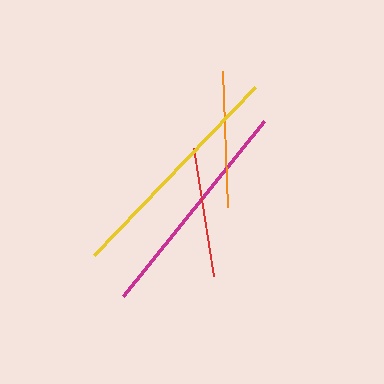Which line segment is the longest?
The yellow line is the longest at approximately 233 pixels.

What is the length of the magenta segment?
The magenta segment is approximately 225 pixels long.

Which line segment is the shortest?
The red line is the shortest at approximately 129 pixels.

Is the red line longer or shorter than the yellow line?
The yellow line is longer than the red line.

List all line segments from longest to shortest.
From longest to shortest: yellow, magenta, orange, red.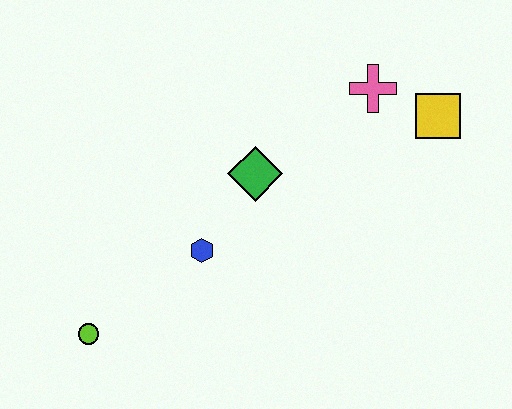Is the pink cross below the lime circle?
No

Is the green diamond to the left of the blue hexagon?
No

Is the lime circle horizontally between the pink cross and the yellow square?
No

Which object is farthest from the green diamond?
The lime circle is farthest from the green diamond.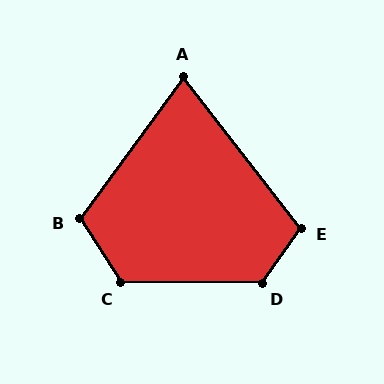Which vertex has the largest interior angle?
D, at approximately 125 degrees.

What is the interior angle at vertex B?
Approximately 111 degrees (obtuse).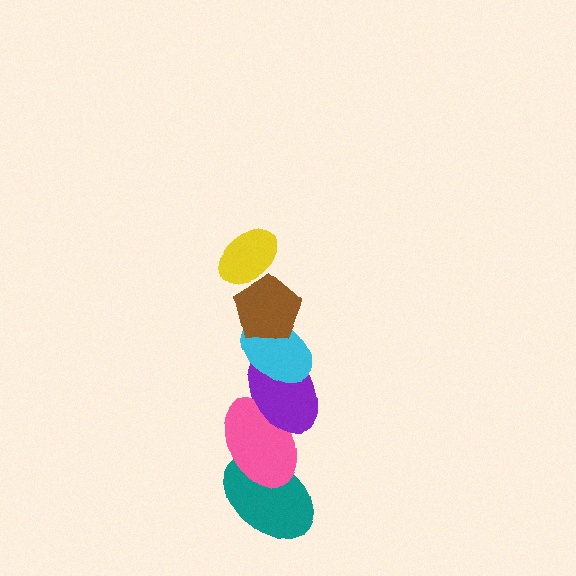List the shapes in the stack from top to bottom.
From top to bottom: the yellow ellipse, the brown pentagon, the cyan ellipse, the purple ellipse, the pink ellipse, the teal ellipse.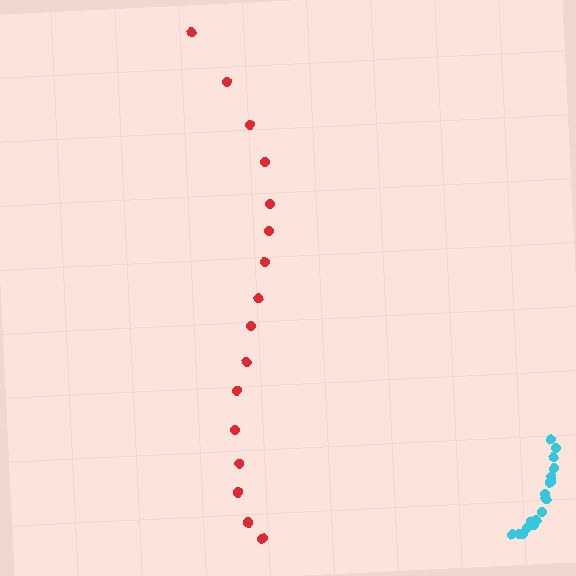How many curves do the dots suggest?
There are 2 distinct paths.